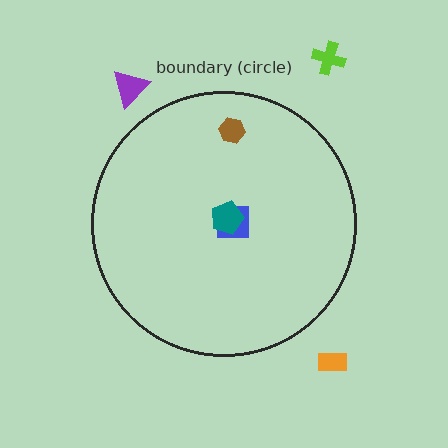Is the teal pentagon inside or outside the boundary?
Inside.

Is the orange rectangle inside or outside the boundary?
Outside.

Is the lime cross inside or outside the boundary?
Outside.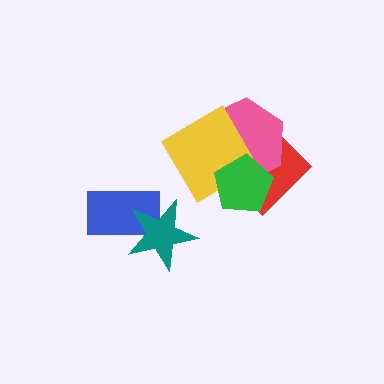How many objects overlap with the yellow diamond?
3 objects overlap with the yellow diamond.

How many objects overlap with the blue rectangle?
1 object overlaps with the blue rectangle.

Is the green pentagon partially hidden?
No, no other shape covers it.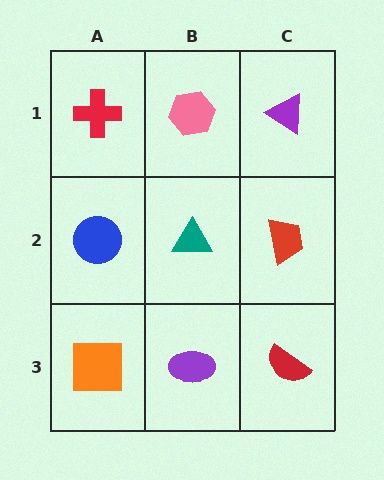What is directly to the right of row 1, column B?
A purple triangle.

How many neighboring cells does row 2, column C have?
3.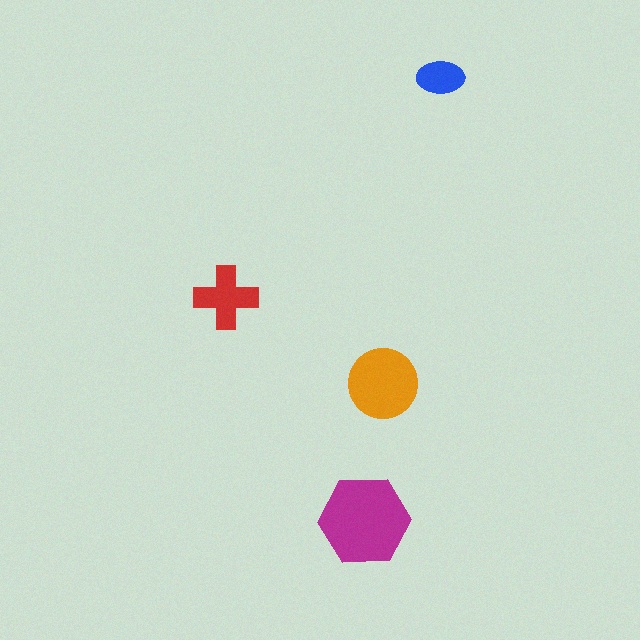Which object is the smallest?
The blue ellipse.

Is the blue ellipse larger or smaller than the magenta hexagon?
Smaller.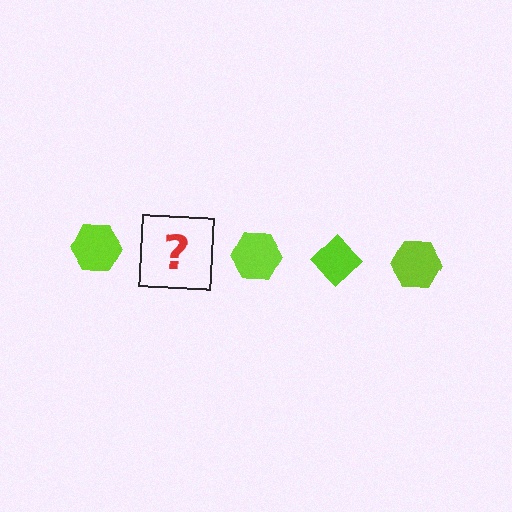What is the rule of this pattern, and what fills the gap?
The rule is that the pattern cycles through hexagon, diamond shapes in lime. The gap should be filled with a lime diamond.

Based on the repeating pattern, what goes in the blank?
The blank should be a lime diamond.